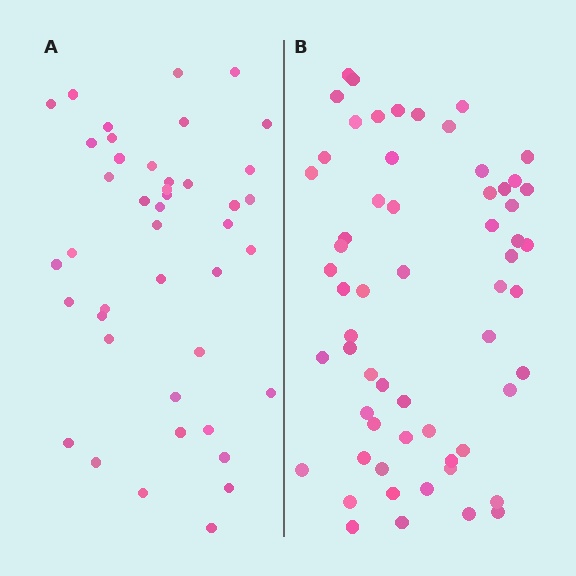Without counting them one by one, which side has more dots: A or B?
Region B (the right region) has more dots.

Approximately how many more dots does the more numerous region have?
Region B has approximately 15 more dots than region A.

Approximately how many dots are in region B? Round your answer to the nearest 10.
About 60 dots.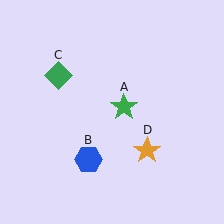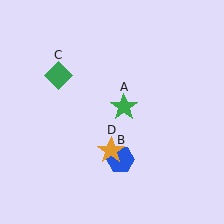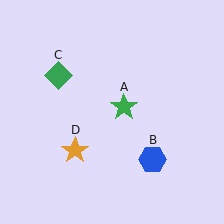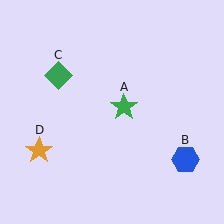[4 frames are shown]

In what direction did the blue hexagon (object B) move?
The blue hexagon (object B) moved right.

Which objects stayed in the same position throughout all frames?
Green star (object A) and green diamond (object C) remained stationary.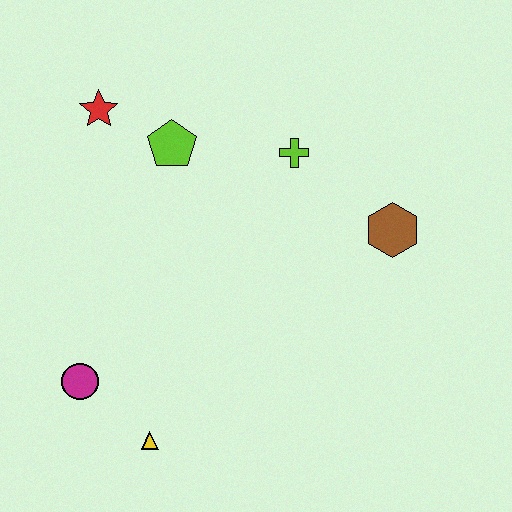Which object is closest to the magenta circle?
The yellow triangle is closest to the magenta circle.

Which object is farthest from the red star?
The yellow triangle is farthest from the red star.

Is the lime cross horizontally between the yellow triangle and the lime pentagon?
No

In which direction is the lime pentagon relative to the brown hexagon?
The lime pentagon is to the left of the brown hexagon.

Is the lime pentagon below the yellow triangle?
No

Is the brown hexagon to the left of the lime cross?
No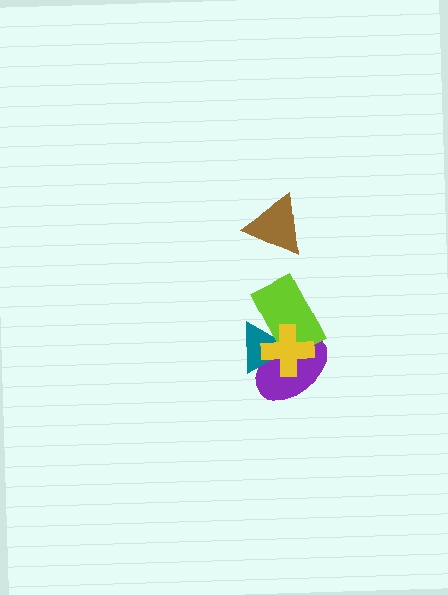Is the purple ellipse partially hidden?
Yes, it is partially covered by another shape.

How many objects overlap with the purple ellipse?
3 objects overlap with the purple ellipse.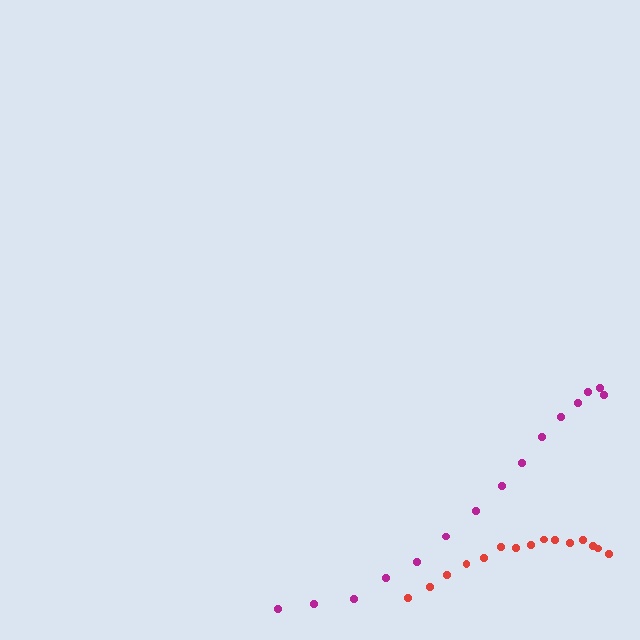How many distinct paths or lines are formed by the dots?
There are 2 distinct paths.